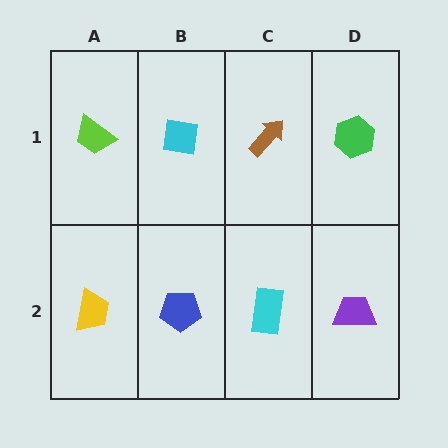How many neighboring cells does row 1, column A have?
2.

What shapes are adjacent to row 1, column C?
A cyan rectangle (row 2, column C), a cyan square (row 1, column B), a green hexagon (row 1, column D).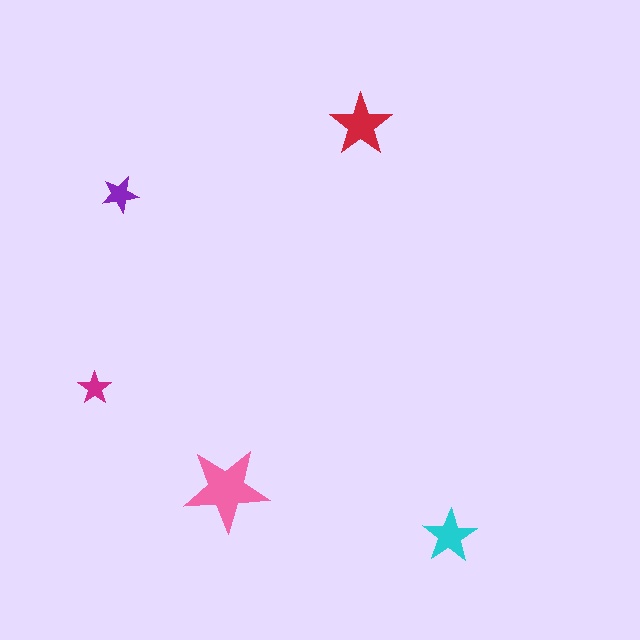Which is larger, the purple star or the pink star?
The pink one.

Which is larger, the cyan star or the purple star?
The cyan one.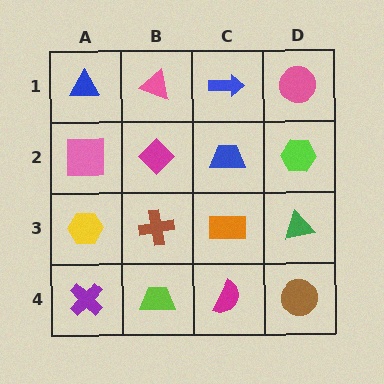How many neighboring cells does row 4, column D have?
2.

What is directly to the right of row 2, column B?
A blue trapezoid.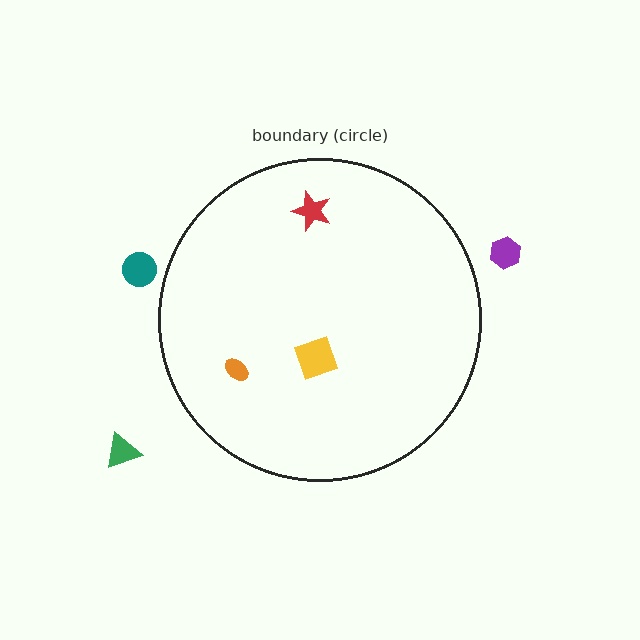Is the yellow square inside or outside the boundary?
Inside.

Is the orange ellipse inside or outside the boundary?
Inside.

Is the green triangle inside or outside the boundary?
Outside.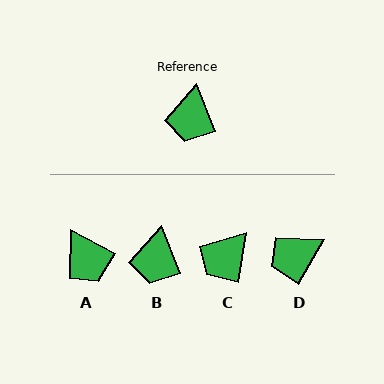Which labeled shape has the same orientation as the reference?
B.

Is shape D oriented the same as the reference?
No, it is off by about 52 degrees.